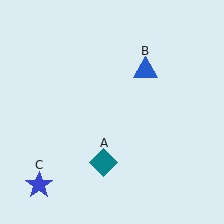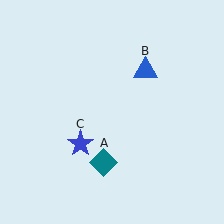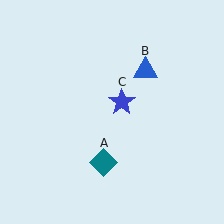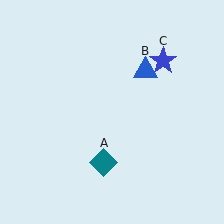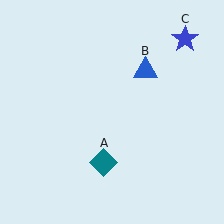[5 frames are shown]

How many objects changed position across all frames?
1 object changed position: blue star (object C).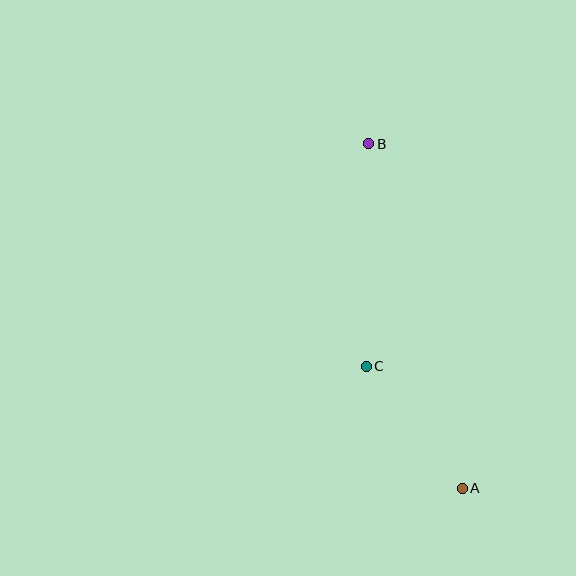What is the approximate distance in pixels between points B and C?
The distance between B and C is approximately 223 pixels.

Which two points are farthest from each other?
Points A and B are farthest from each other.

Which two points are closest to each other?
Points A and C are closest to each other.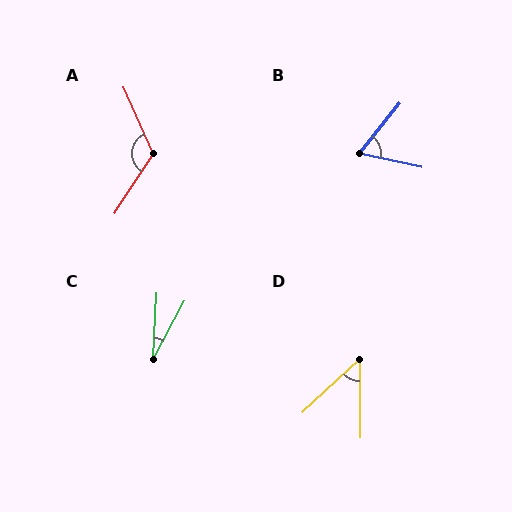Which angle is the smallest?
C, at approximately 26 degrees.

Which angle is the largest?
A, at approximately 123 degrees.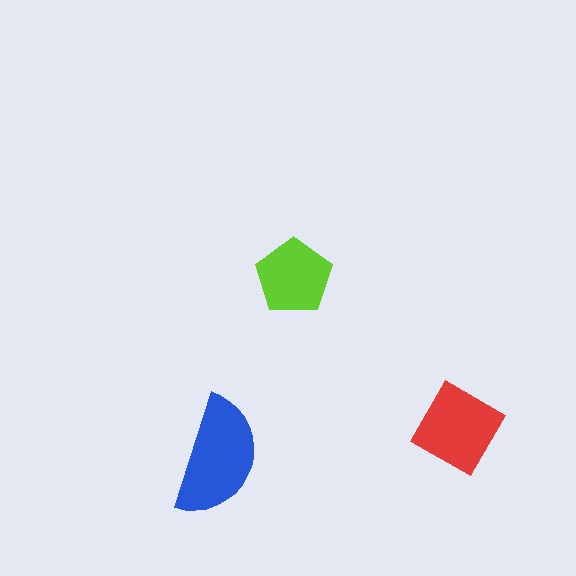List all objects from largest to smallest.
The blue semicircle, the red diamond, the lime pentagon.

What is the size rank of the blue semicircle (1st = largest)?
1st.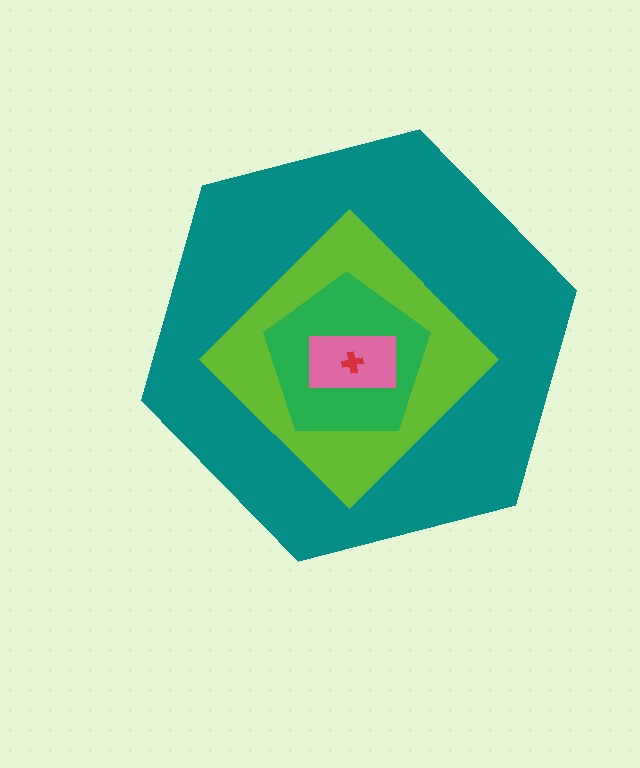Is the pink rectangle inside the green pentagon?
Yes.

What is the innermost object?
The red cross.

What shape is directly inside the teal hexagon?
The lime diamond.